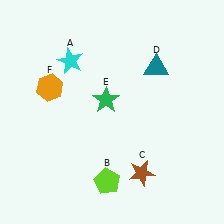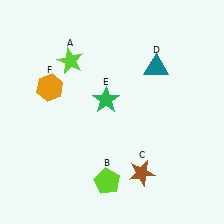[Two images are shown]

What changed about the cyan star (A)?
In Image 1, A is cyan. In Image 2, it changed to lime.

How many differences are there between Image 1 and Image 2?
There is 1 difference between the two images.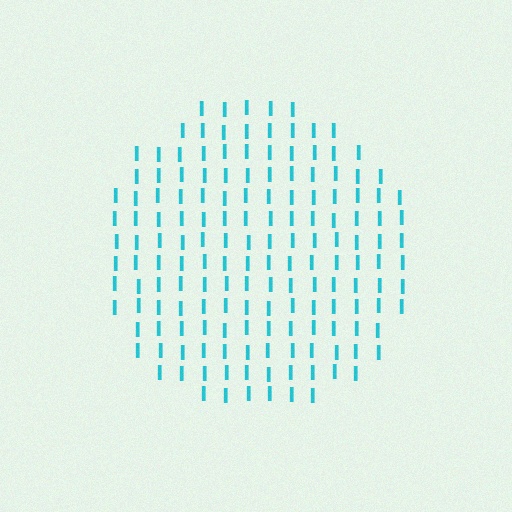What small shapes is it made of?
It is made of small letter I's.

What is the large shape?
The large shape is a circle.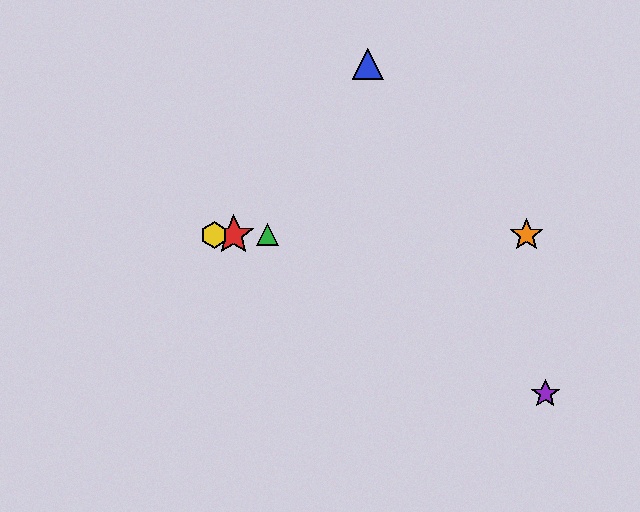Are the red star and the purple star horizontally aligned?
No, the red star is at y≈235 and the purple star is at y≈394.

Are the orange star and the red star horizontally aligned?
Yes, both are at y≈235.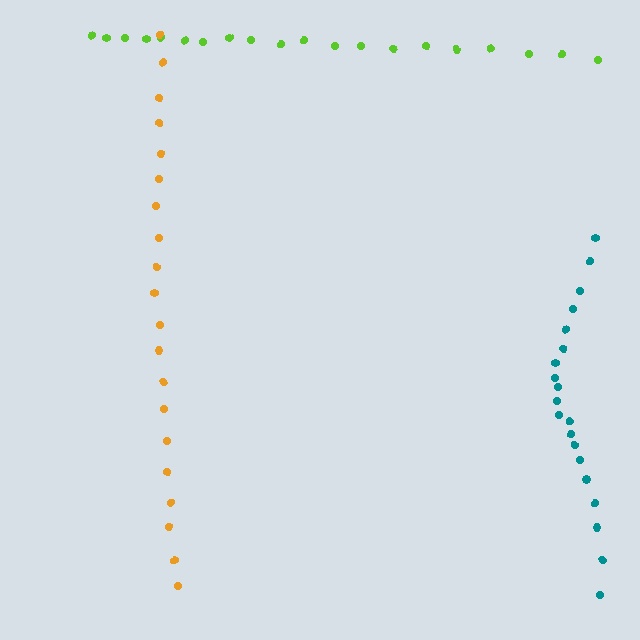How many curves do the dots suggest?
There are 3 distinct paths.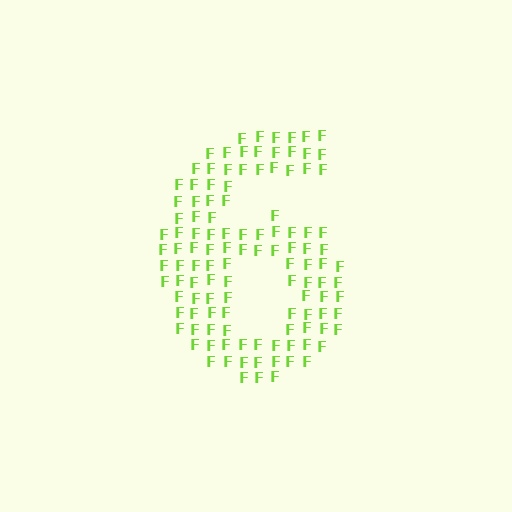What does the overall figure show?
The overall figure shows the digit 6.